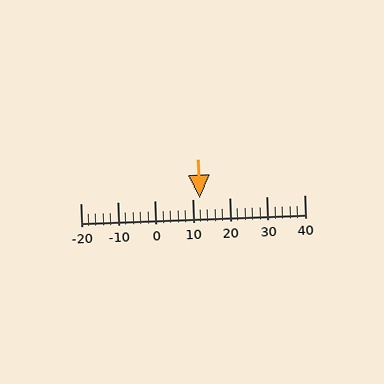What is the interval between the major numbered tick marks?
The major tick marks are spaced 10 units apart.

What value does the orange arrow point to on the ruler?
The orange arrow points to approximately 12.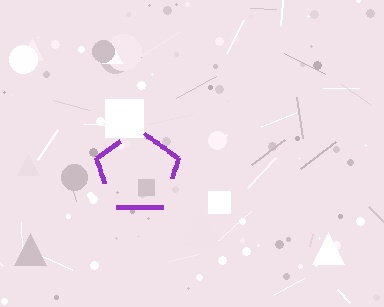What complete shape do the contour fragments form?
The contour fragments form a pentagon.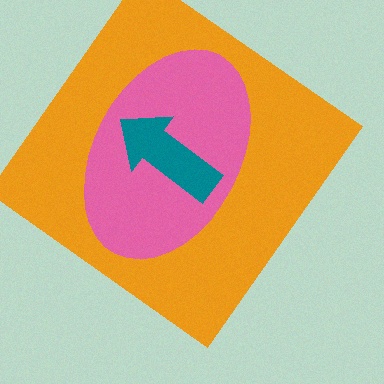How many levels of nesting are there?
3.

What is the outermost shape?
The orange diamond.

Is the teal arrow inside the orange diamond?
Yes.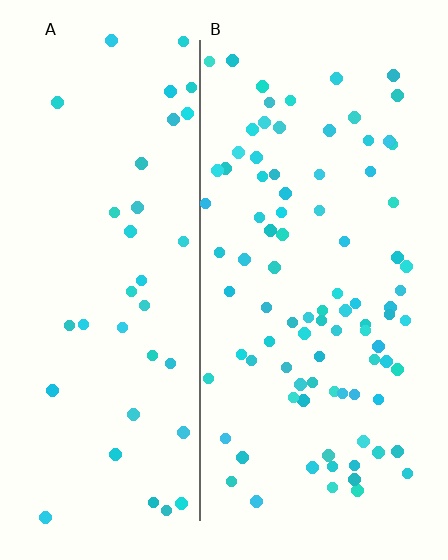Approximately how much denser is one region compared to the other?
Approximately 2.4× — region B over region A.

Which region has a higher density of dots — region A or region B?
B (the right).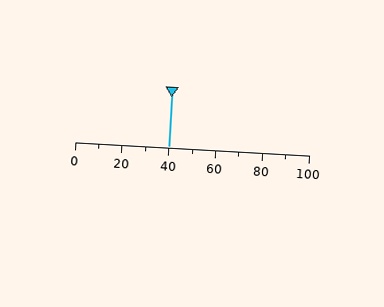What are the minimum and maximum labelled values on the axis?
The axis runs from 0 to 100.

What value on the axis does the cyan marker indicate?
The marker indicates approximately 40.